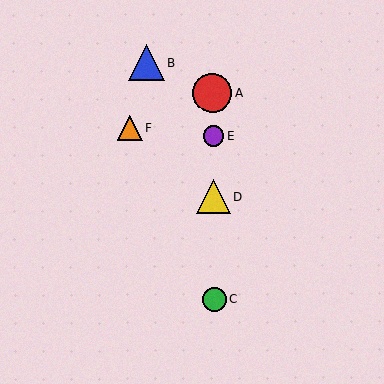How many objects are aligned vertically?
4 objects (A, C, D, E) are aligned vertically.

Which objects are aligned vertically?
Objects A, C, D, E are aligned vertically.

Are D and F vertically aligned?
No, D is at x≈213 and F is at x≈129.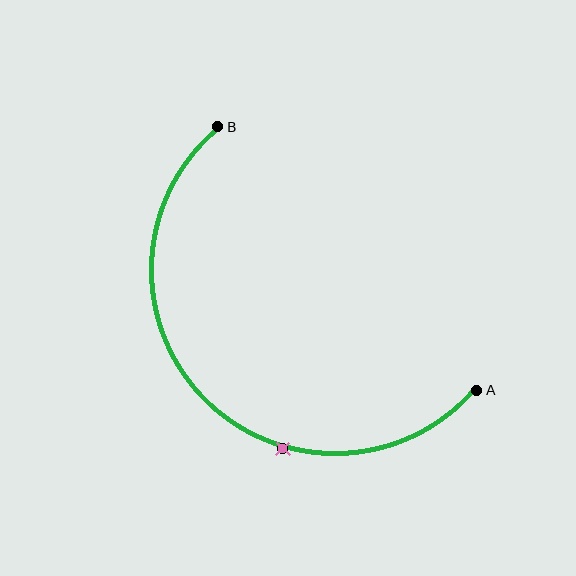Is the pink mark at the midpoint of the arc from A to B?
No. The pink mark lies on the arc but is closer to endpoint A. The arc midpoint would be at the point on the curve equidistant along the arc from both A and B.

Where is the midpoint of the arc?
The arc midpoint is the point on the curve farthest from the straight line joining A and B. It sits below and to the left of that line.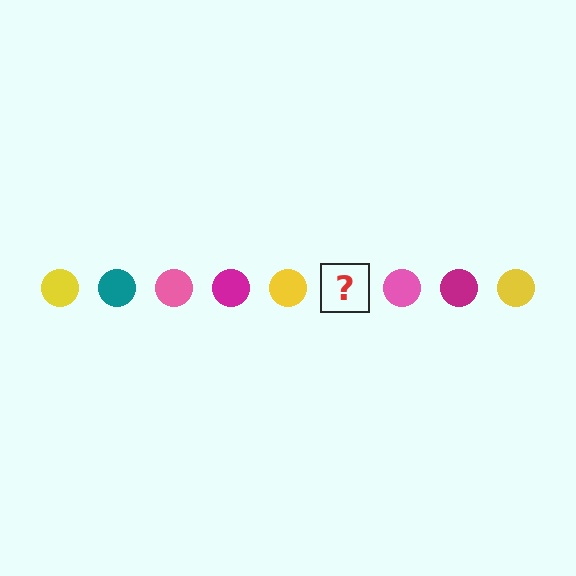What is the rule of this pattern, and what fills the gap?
The rule is that the pattern cycles through yellow, teal, pink, magenta circles. The gap should be filled with a teal circle.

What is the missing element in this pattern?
The missing element is a teal circle.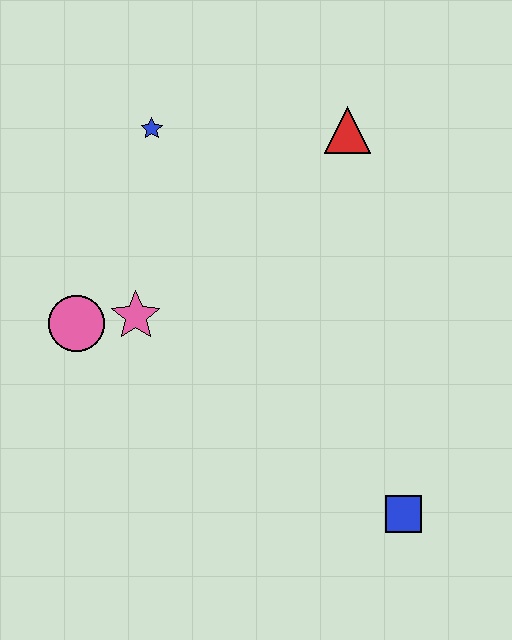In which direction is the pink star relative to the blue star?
The pink star is below the blue star.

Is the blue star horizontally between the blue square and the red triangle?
No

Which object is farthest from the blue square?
The blue star is farthest from the blue square.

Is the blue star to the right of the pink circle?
Yes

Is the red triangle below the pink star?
No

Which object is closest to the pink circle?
The pink star is closest to the pink circle.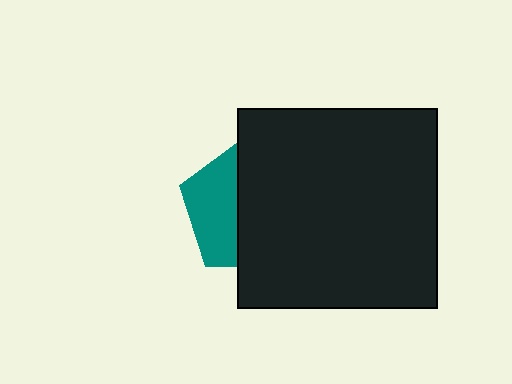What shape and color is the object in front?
The object in front is a black square.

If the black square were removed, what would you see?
You would see the complete teal pentagon.